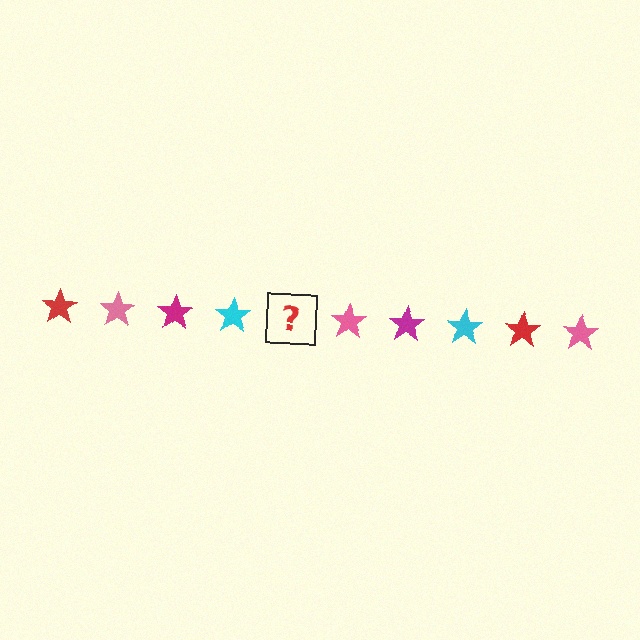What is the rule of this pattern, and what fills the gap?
The rule is that the pattern cycles through red, pink, magenta, cyan stars. The gap should be filled with a red star.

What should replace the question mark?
The question mark should be replaced with a red star.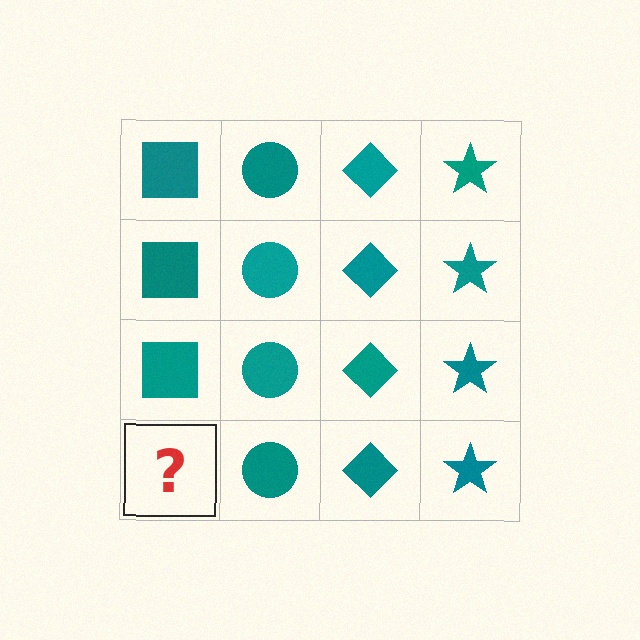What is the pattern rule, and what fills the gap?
The rule is that each column has a consistent shape. The gap should be filled with a teal square.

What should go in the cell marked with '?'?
The missing cell should contain a teal square.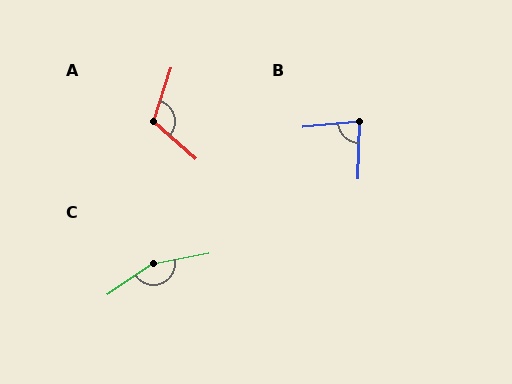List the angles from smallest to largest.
B (83°), A (114°), C (157°).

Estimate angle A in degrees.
Approximately 114 degrees.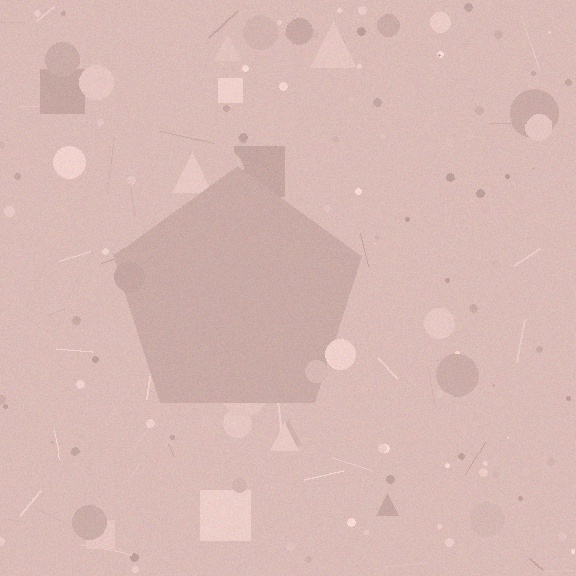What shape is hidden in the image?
A pentagon is hidden in the image.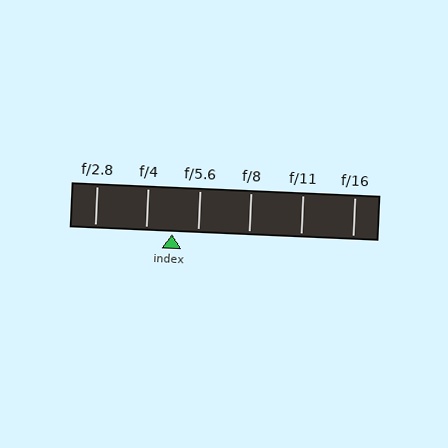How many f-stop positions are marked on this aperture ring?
There are 6 f-stop positions marked.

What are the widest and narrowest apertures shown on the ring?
The widest aperture shown is f/2.8 and the narrowest is f/16.